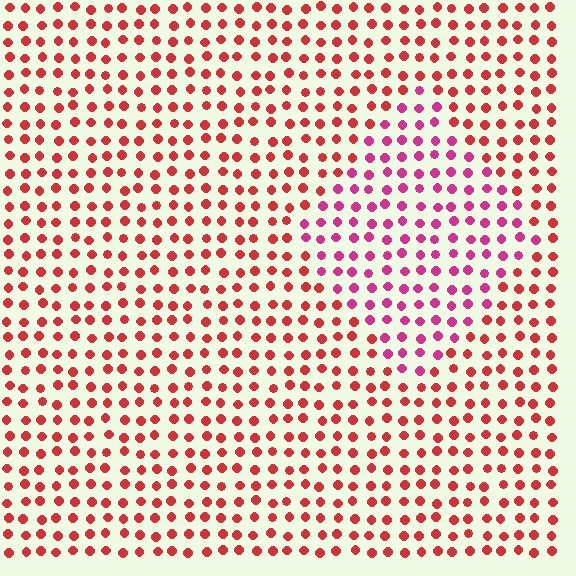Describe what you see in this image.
The image is filled with small red elements in a uniform arrangement. A diamond-shaped region is visible where the elements are tinted to a slightly different hue, forming a subtle color boundary.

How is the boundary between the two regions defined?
The boundary is defined purely by a slight shift in hue (about 34 degrees). Spacing, size, and orientation are identical on both sides.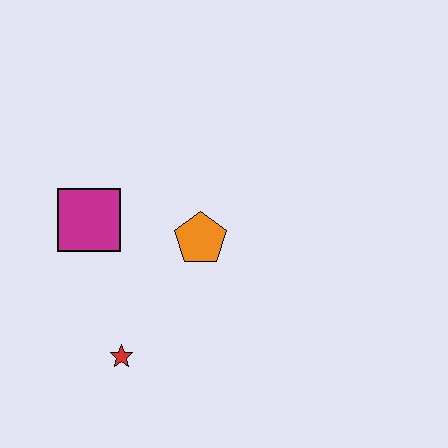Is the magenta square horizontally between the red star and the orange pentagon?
No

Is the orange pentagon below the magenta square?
Yes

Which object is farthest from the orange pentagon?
The red star is farthest from the orange pentagon.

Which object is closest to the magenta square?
The orange pentagon is closest to the magenta square.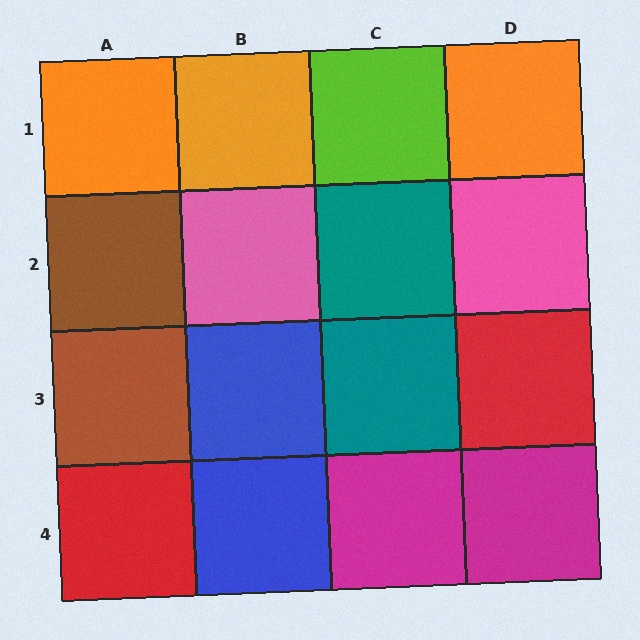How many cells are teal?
2 cells are teal.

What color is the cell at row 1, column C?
Lime.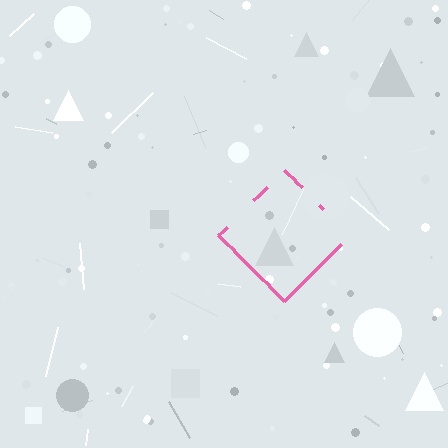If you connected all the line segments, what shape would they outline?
They would outline a diamond.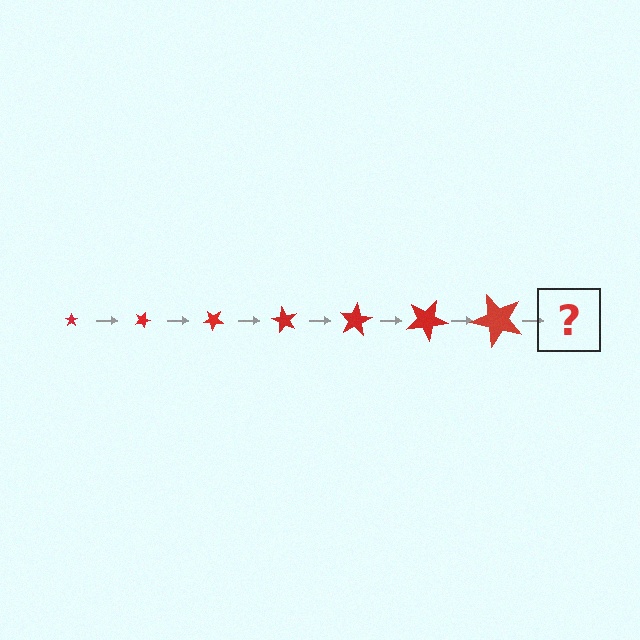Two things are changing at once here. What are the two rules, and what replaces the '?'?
The two rules are that the star grows larger each step and it rotates 20 degrees each step. The '?' should be a star, larger than the previous one and rotated 140 degrees from the start.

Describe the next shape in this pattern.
It should be a star, larger than the previous one and rotated 140 degrees from the start.